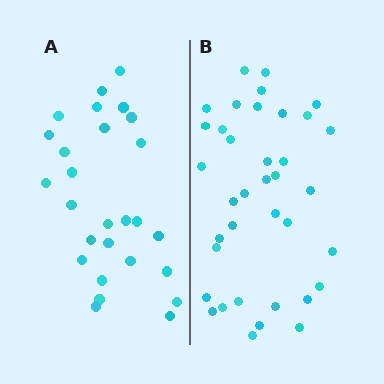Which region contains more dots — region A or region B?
Region B (the right region) has more dots.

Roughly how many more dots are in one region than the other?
Region B has roughly 10 or so more dots than region A.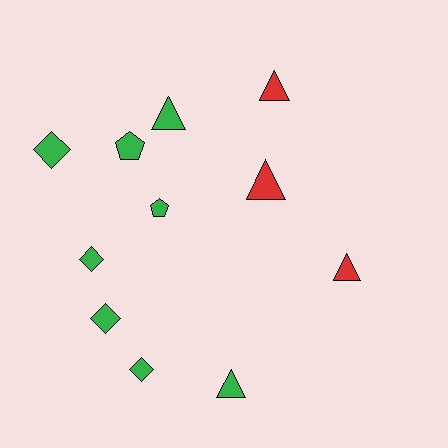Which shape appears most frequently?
Triangle, with 5 objects.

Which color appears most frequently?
Green, with 8 objects.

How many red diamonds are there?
There are no red diamonds.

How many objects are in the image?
There are 11 objects.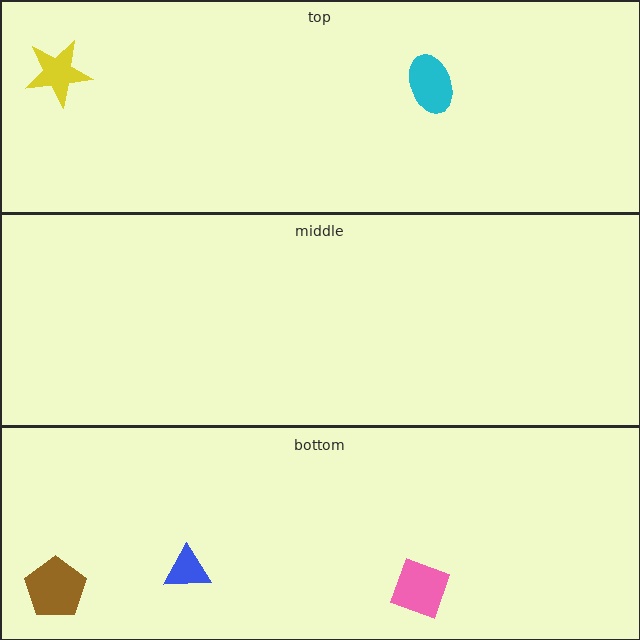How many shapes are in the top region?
2.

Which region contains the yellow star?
The top region.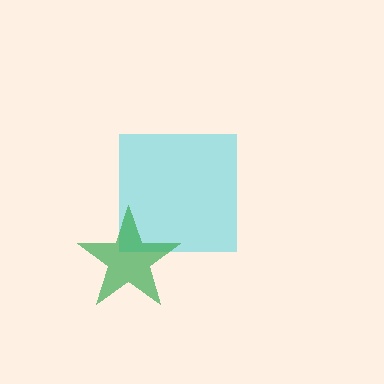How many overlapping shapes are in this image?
There are 2 overlapping shapes in the image.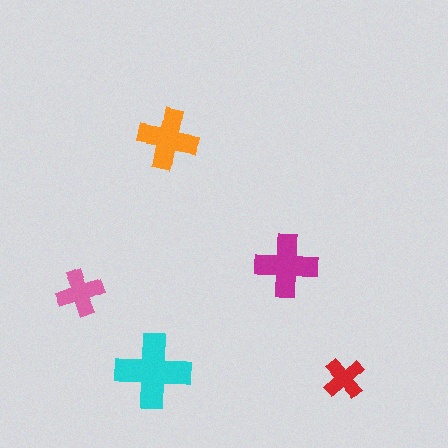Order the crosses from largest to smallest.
the cyan one, the magenta one, the orange one, the pink one, the red one.